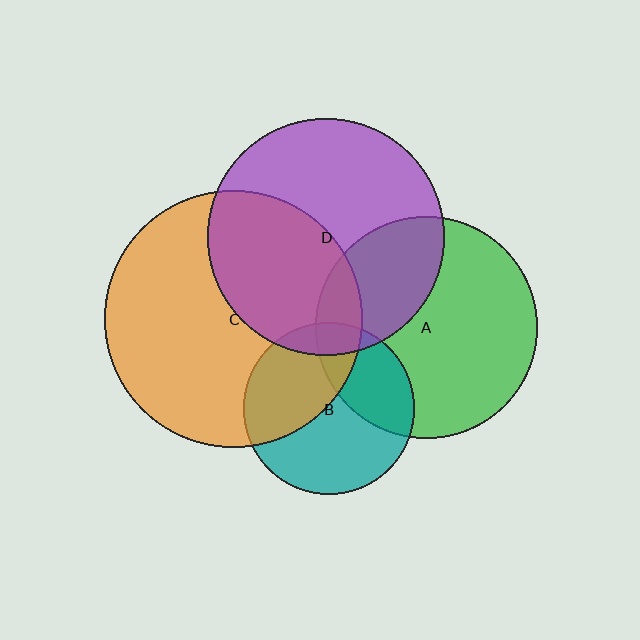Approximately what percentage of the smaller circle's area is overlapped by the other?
Approximately 10%.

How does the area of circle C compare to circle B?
Approximately 2.3 times.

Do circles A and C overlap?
Yes.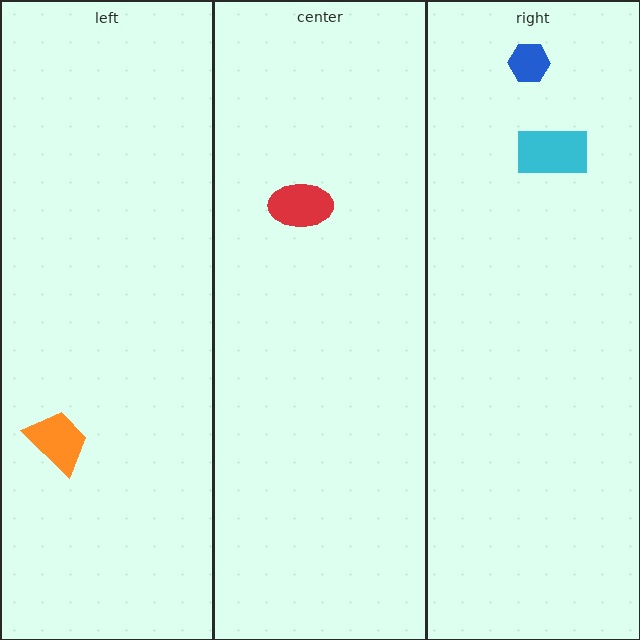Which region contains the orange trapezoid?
The left region.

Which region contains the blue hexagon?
The right region.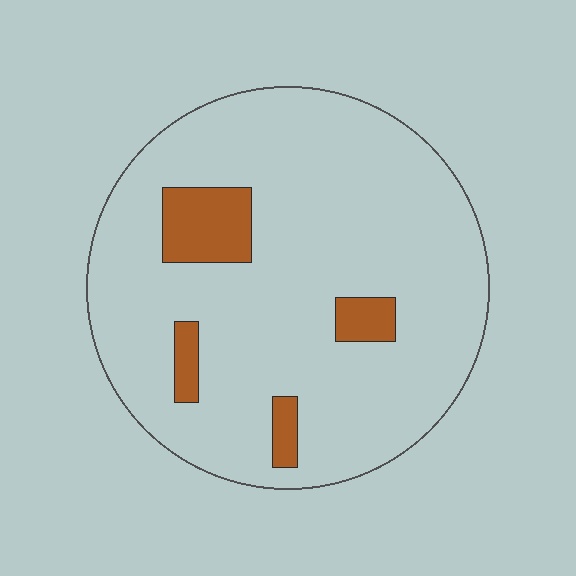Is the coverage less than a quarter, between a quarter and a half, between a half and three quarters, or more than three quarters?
Less than a quarter.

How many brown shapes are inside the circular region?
4.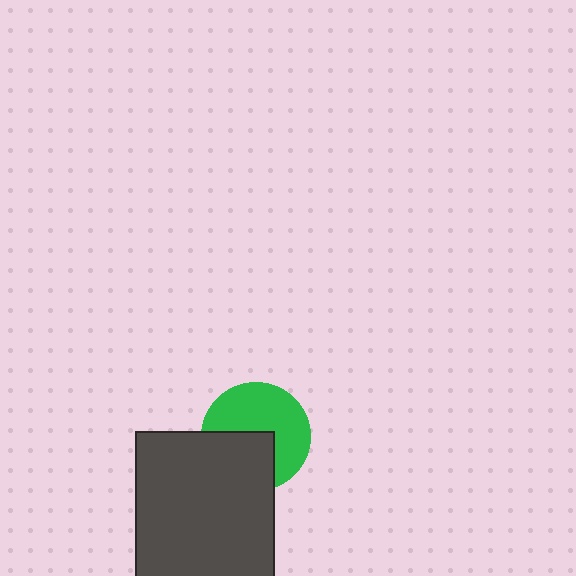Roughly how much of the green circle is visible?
About half of it is visible (roughly 60%).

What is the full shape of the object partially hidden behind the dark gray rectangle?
The partially hidden object is a green circle.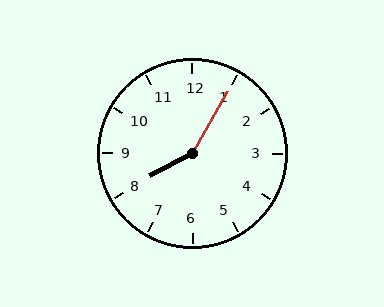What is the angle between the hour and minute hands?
Approximately 148 degrees.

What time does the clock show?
8:05.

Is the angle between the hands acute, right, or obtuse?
It is obtuse.